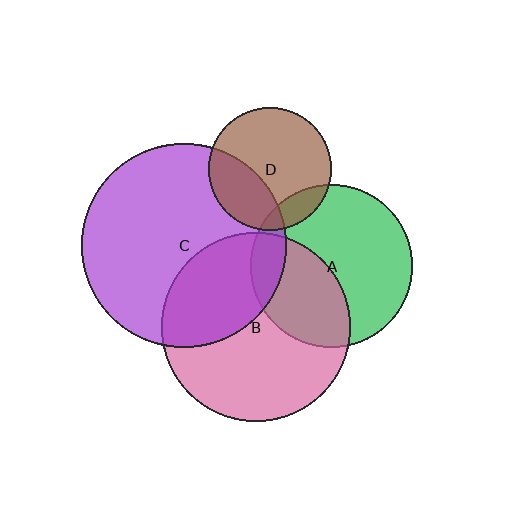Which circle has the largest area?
Circle C (purple).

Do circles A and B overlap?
Yes.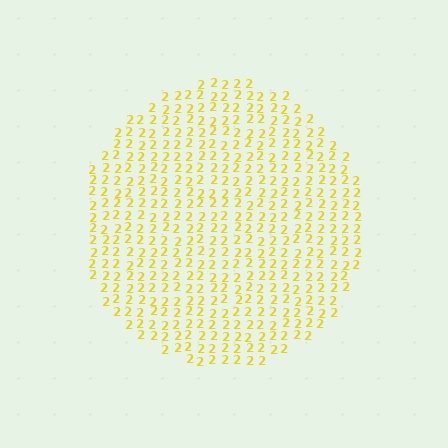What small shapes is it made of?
It is made of small digit 2's.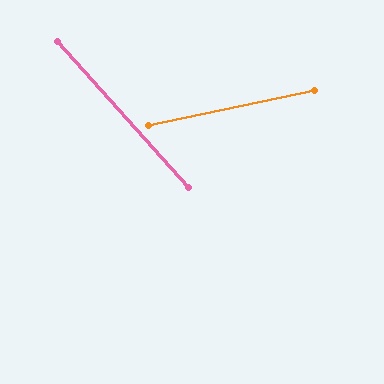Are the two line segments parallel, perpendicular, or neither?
Neither parallel nor perpendicular — they differ by about 60°.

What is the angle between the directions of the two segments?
Approximately 60 degrees.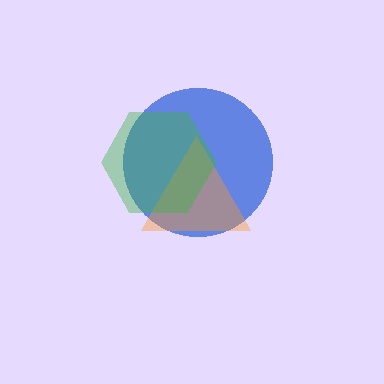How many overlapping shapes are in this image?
There are 3 overlapping shapes in the image.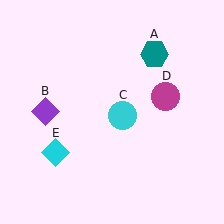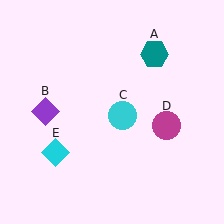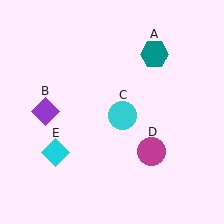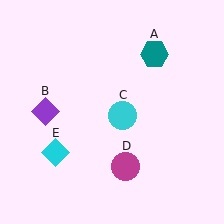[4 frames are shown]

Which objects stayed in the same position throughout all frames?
Teal hexagon (object A) and purple diamond (object B) and cyan circle (object C) and cyan diamond (object E) remained stationary.